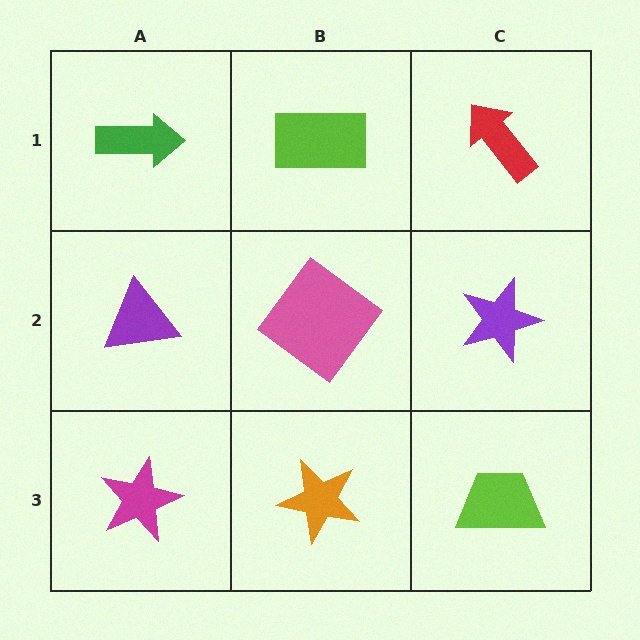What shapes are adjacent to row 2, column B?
A lime rectangle (row 1, column B), an orange star (row 3, column B), a purple triangle (row 2, column A), a purple star (row 2, column C).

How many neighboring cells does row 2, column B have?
4.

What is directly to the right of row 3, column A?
An orange star.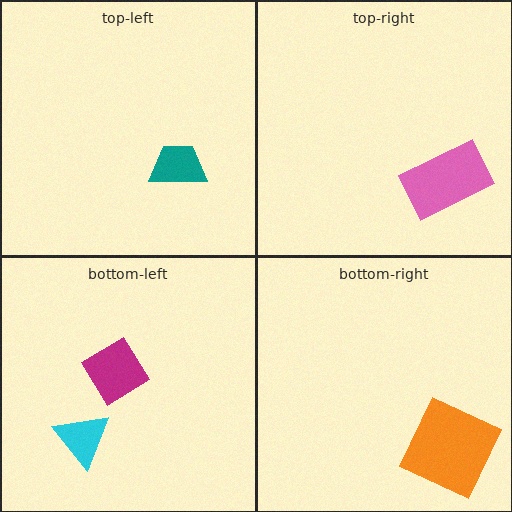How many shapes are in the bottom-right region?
1.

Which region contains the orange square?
The bottom-right region.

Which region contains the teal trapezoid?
The top-left region.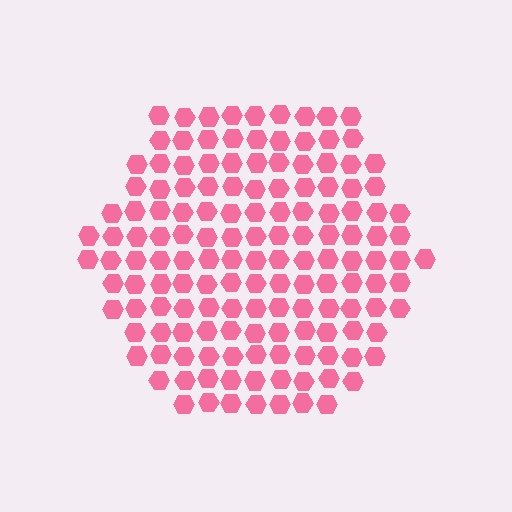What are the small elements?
The small elements are hexagons.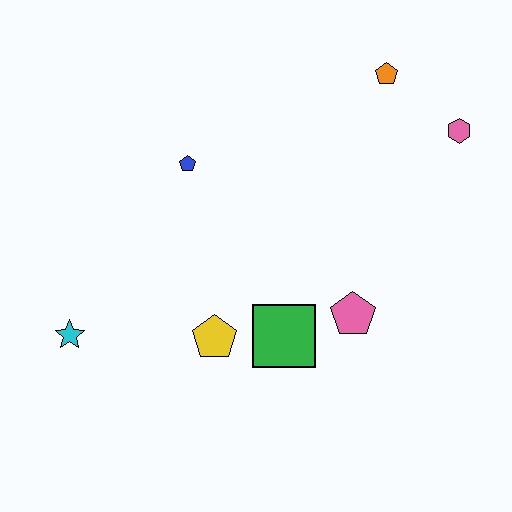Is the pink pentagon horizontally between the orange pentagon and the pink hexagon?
No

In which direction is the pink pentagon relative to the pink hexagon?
The pink pentagon is below the pink hexagon.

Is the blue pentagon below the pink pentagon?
No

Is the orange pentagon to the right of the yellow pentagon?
Yes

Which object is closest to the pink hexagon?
The orange pentagon is closest to the pink hexagon.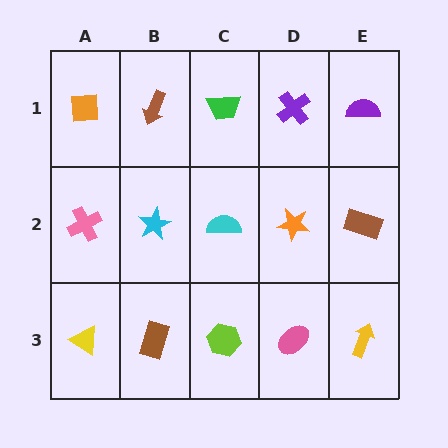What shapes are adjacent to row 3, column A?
A pink cross (row 2, column A), a brown rectangle (row 3, column B).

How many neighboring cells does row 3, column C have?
3.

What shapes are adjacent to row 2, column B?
A brown arrow (row 1, column B), a brown rectangle (row 3, column B), a pink cross (row 2, column A), a cyan semicircle (row 2, column C).